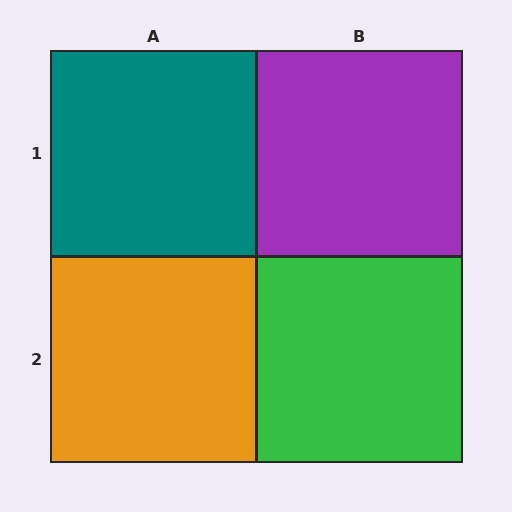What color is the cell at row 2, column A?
Orange.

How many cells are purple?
1 cell is purple.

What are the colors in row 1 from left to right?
Teal, purple.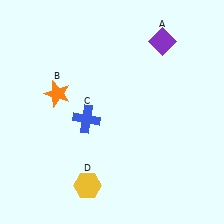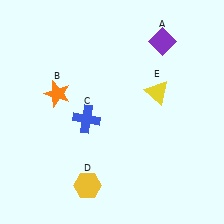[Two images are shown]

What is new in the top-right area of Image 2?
A yellow triangle (E) was added in the top-right area of Image 2.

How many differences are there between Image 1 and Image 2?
There is 1 difference between the two images.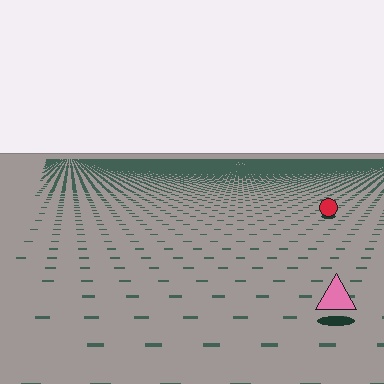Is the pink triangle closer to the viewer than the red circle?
Yes. The pink triangle is closer — you can tell from the texture gradient: the ground texture is coarser near it.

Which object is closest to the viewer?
The pink triangle is closest. The texture marks near it are larger and more spread out.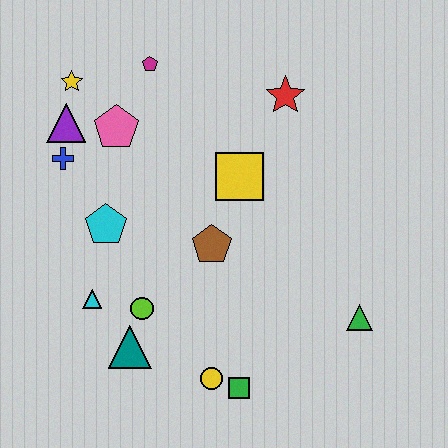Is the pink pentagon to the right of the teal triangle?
No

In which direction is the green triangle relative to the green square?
The green triangle is to the right of the green square.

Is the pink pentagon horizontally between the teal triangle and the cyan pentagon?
Yes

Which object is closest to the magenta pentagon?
The pink pentagon is closest to the magenta pentagon.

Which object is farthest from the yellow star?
The green triangle is farthest from the yellow star.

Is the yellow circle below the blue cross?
Yes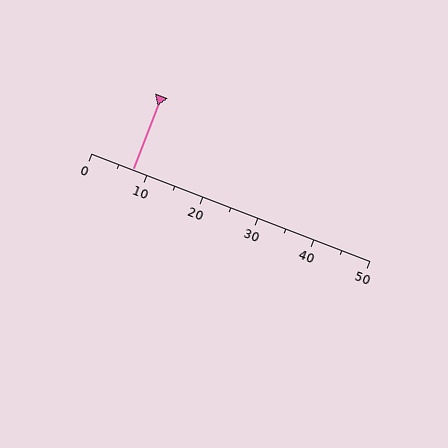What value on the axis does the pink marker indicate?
The marker indicates approximately 7.5.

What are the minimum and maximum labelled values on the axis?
The axis runs from 0 to 50.